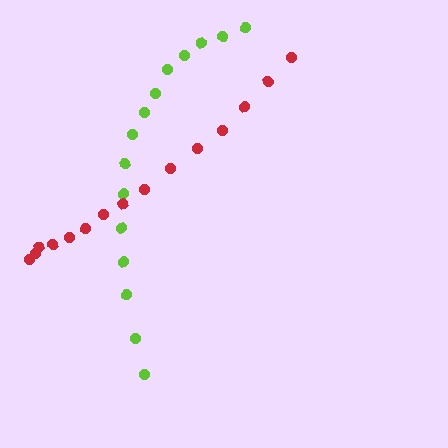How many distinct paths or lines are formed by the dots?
There are 2 distinct paths.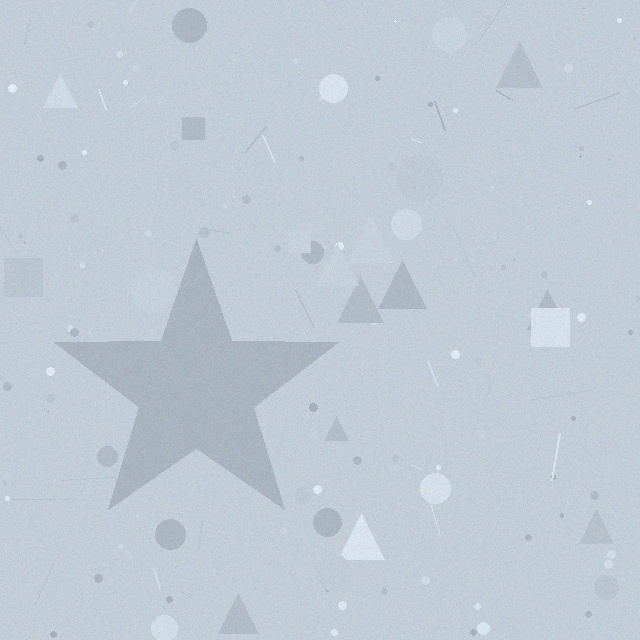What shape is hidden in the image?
A star is hidden in the image.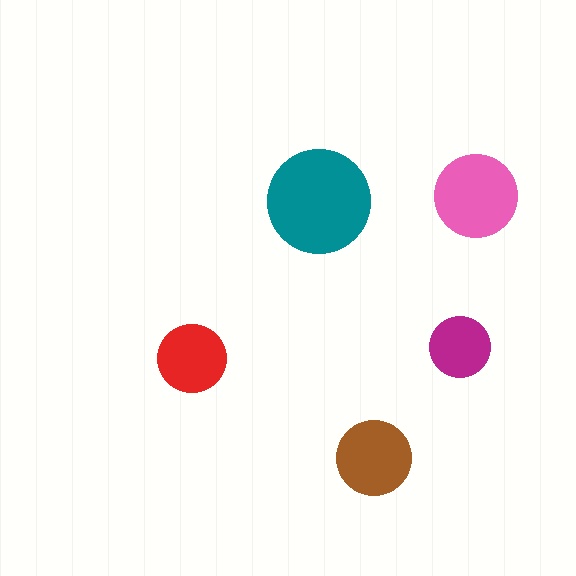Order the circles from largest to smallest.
the teal one, the pink one, the brown one, the red one, the magenta one.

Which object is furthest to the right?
The pink circle is rightmost.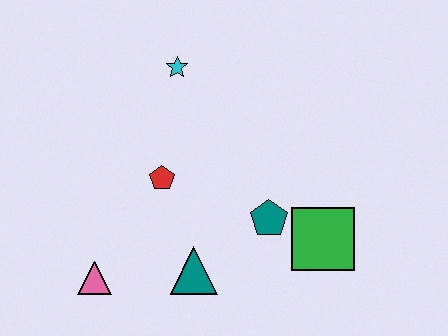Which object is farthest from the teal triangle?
The cyan star is farthest from the teal triangle.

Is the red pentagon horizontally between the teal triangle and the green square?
No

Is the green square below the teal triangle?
No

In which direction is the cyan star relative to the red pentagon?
The cyan star is above the red pentagon.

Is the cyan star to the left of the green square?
Yes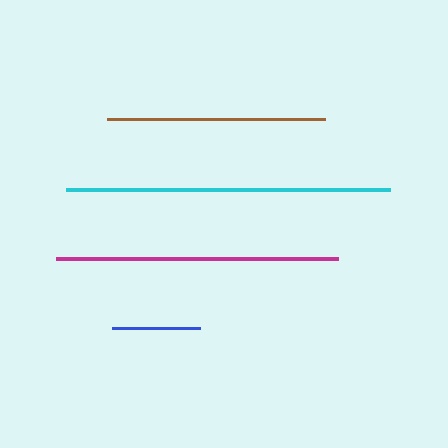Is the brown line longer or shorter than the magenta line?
The magenta line is longer than the brown line.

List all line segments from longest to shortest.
From longest to shortest: cyan, magenta, brown, blue.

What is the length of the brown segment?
The brown segment is approximately 218 pixels long.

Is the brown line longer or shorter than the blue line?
The brown line is longer than the blue line.